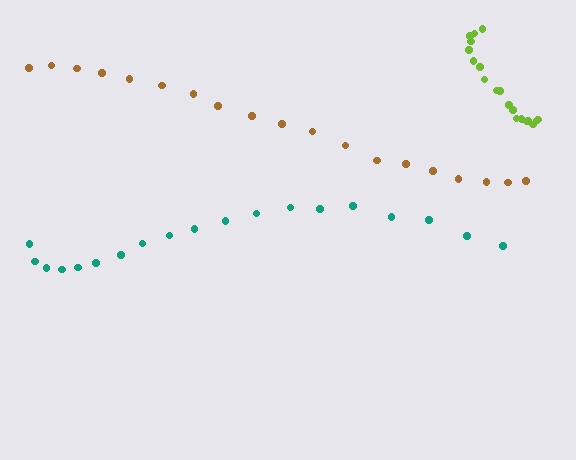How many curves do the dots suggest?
There are 3 distinct paths.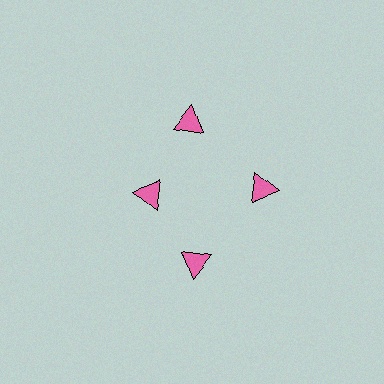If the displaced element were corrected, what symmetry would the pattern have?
It would have 4-fold rotational symmetry — the pattern would map onto itself every 90 degrees.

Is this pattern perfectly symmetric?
No. The 4 pink triangles are arranged in a ring, but one element near the 9 o'clock position is pulled inward toward the center, breaking the 4-fold rotational symmetry.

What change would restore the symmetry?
The symmetry would be restored by moving it outward, back onto the ring so that all 4 triangles sit at equal angles and equal distance from the center.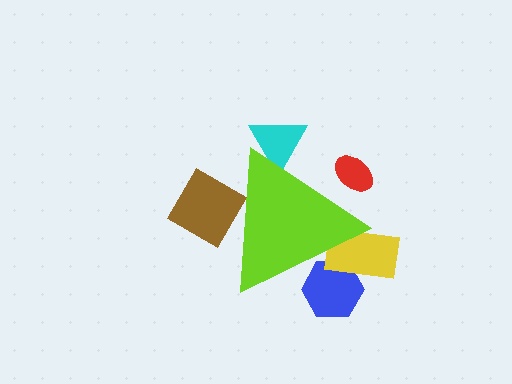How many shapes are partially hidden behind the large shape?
5 shapes are partially hidden.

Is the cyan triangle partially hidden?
Yes, the cyan triangle is partially hidden behind the lime triangle.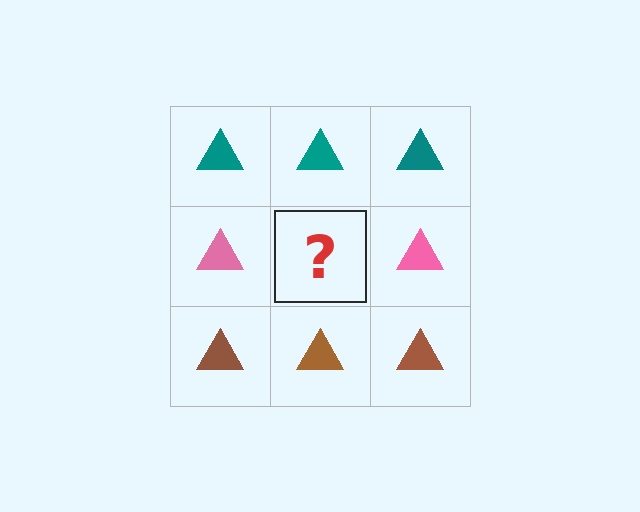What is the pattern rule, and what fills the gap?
The rule is that each row has a consistent color. The gap should be filled with a pink triangle.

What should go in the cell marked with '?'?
The missing cell should contain a pink triangle.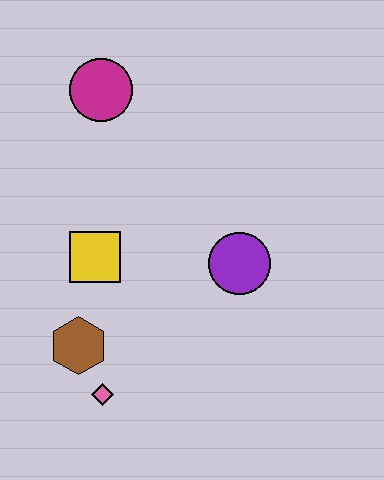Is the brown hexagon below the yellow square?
Yes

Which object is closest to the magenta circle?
The yellow square is closest to the magenta circle.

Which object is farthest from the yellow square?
The magenta circle is farthest from the yellow square.